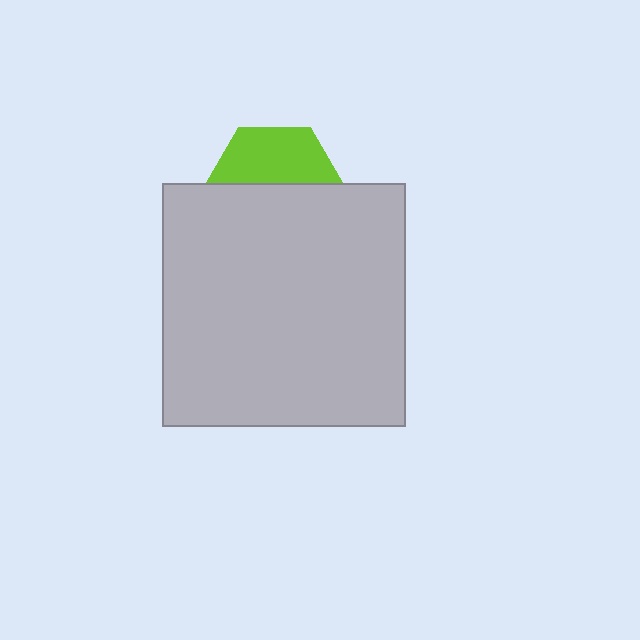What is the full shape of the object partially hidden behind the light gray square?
The partially hidden object is a lime hexagon.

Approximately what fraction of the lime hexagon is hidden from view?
Roughly 56% of the lime hexagon is hidden behind the light gray square.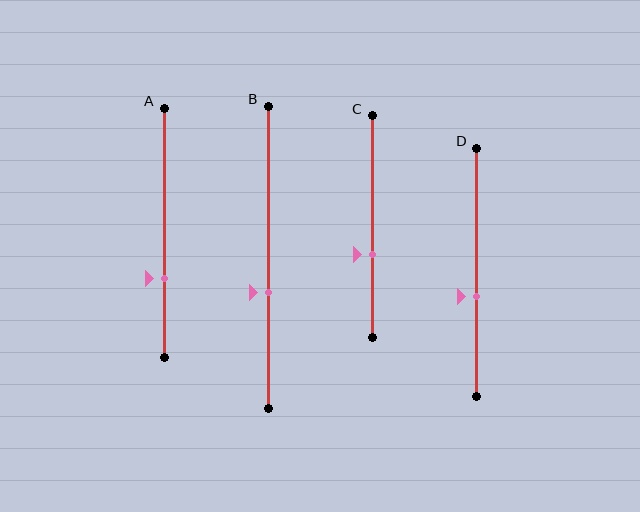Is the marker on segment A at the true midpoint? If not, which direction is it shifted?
No, the marker on segment A is shifted downward by about 18% of the segment length.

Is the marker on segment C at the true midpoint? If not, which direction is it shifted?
No, the marker on segment C is shifted downward by about 12% of the segment length.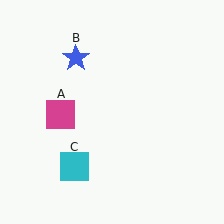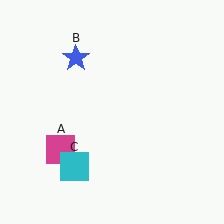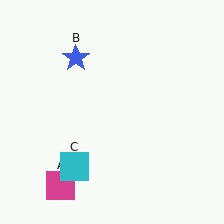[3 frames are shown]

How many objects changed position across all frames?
1 object changed position: magenta square (object A).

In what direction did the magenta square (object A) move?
The magenta square (object A) moved down.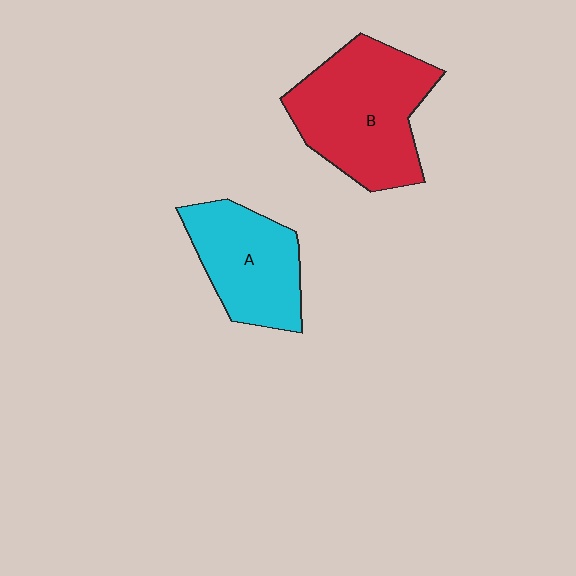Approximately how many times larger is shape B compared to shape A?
Approximately 1.4 times.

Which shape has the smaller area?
Shape A (cyan).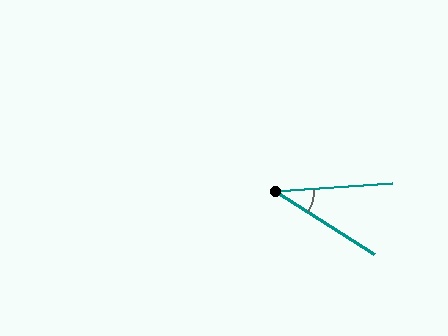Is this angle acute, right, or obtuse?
It is acute.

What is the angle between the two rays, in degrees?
Approximately 36 degrees.